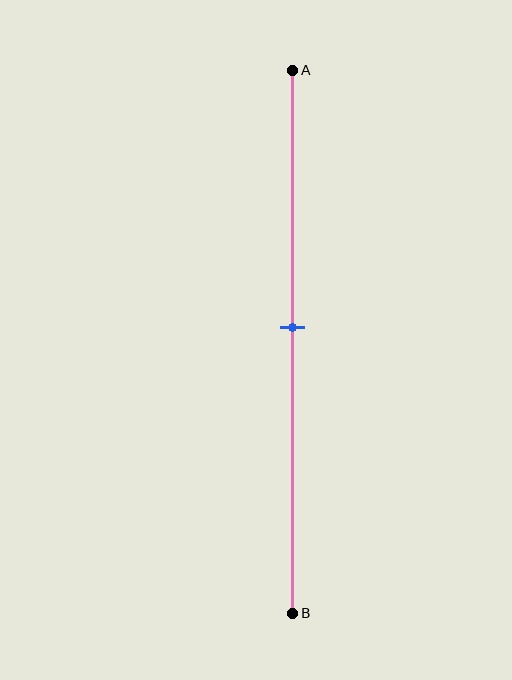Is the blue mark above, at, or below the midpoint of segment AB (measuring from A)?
The blue mark is approximately at the midpoint of segment AB.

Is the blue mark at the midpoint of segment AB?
Yes, the mark is approximately at the midpoint.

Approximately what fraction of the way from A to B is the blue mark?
The blue mark is approximately 45% of the way from A to B.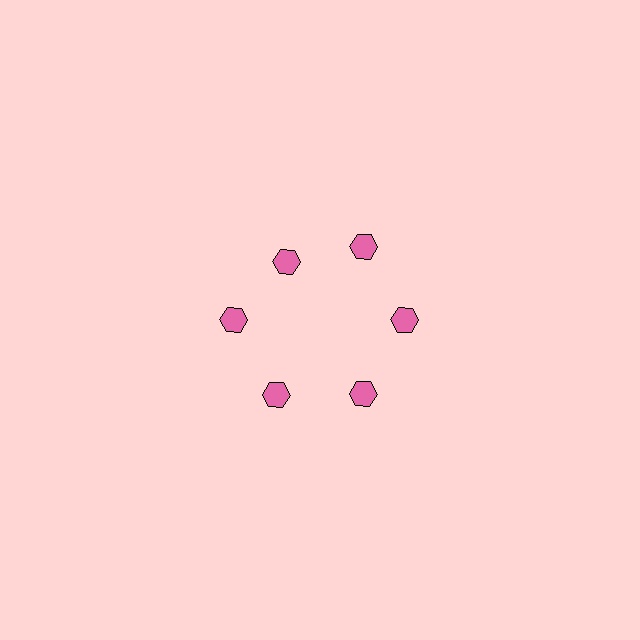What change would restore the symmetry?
The symmetry would be restored by moving it outward, back onto the ring so that all 6 hexagons sit at equal angles and equal distance from the center.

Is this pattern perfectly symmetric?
No. The 6 pink hexagons are arranged in a ring, but one element near the 11 o'clock position is pulled inward toward the center, breaking the 6-fold rotational symmetry.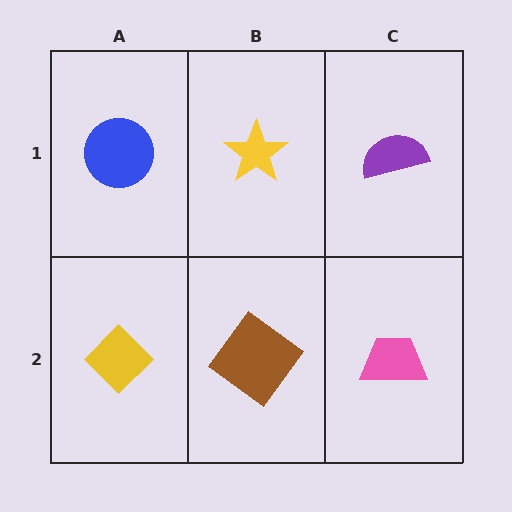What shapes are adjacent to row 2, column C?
A purple semicircle (row 1, column C), a brown diamond (row 2, column B).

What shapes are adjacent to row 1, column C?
A pink trapezoid (row 2, column C), a yellow star (row 1, column B).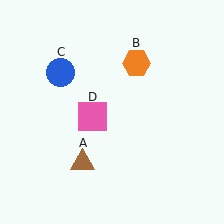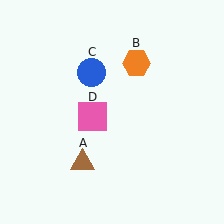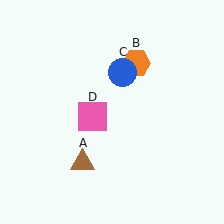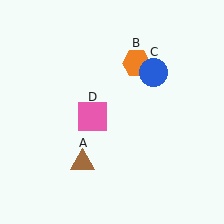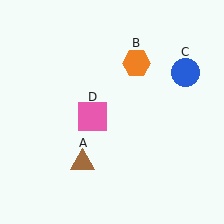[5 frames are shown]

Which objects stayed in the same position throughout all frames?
Brown triangle (object A) and orange hexagon (object B) and pink square (object D) remained stationary.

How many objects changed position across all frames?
1 object changed position: blue circle (object C).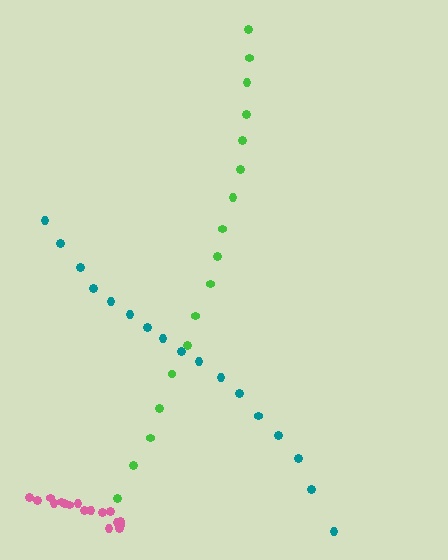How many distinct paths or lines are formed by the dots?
There are 3 distinct paths.